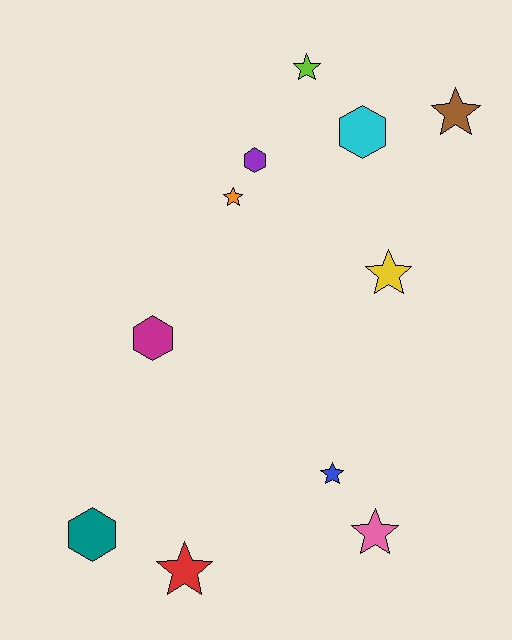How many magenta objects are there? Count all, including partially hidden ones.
There is 1 magenta object.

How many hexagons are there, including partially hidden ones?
There are 4 hexagons.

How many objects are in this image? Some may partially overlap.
There are 11 objects.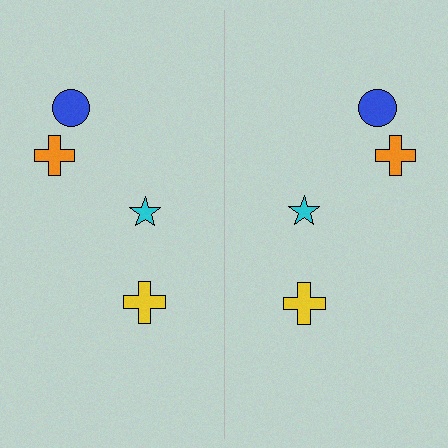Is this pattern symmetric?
Yes, this pattern has bilateral (reflection) symmetry.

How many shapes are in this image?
There are 8 shapes in this image.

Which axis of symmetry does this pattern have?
The pattern has a vertical axis of symmetry running through the center of the image.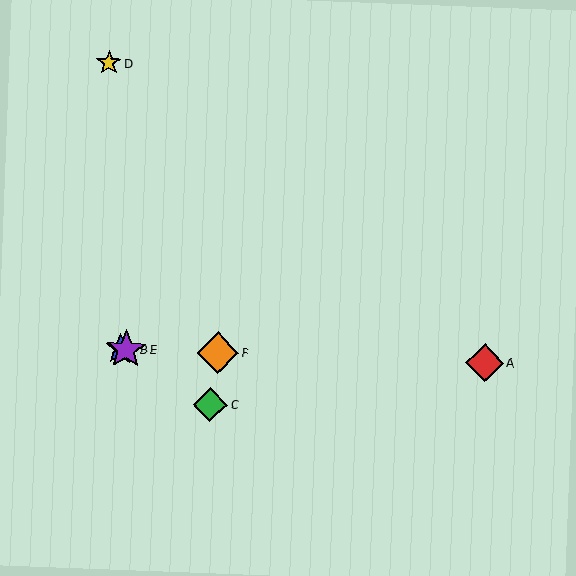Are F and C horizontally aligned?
No, F is at y≈353 and C is at y≈405.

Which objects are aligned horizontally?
Objects A, B, E, F are aligned horizontally.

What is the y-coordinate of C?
Object C is at y≈405.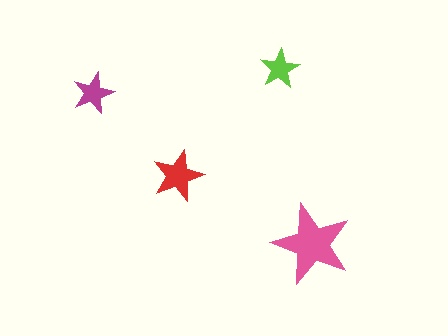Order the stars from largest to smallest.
the pink one, the red one, the magenta one, the lime one.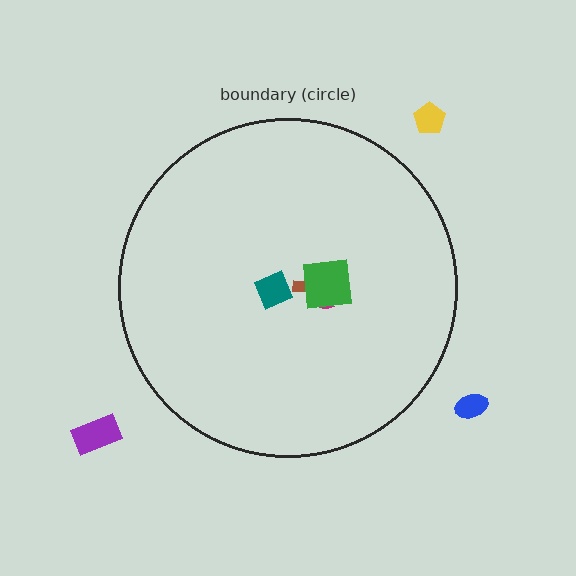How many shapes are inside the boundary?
4 inside, 3 outside.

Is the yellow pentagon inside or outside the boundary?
Outside.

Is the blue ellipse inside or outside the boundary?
Outside.